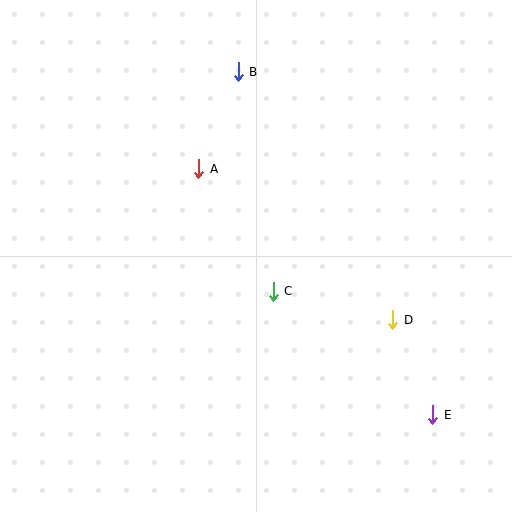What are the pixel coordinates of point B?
Point B is at (238, 72).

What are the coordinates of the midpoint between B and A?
The midpoint between B and A is at (218, 120).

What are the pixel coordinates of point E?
Point E is at (433, 415).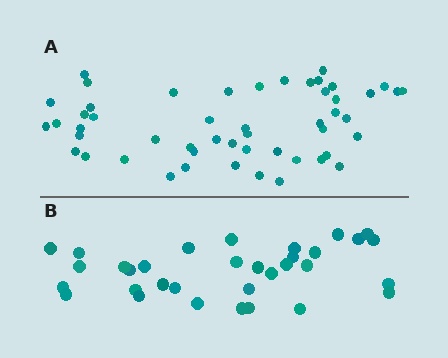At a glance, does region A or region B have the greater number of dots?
Region A (the top region) has more dots.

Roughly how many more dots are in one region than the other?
Region A has approximately 20 more dots than region B.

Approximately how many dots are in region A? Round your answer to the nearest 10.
About 50 dots. (The exact count is 51, which rounds to 50.)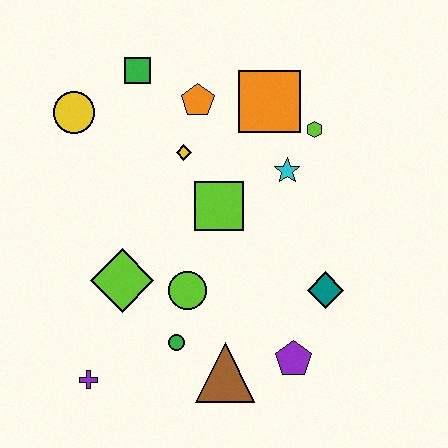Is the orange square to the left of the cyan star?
Yes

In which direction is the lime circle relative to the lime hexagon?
The lime circle is below the lime hexagon.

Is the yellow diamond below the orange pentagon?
Yes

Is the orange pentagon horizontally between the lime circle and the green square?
No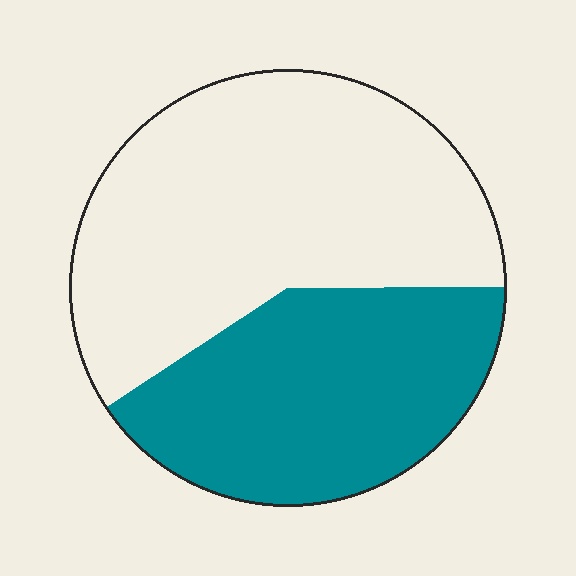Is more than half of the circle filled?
No.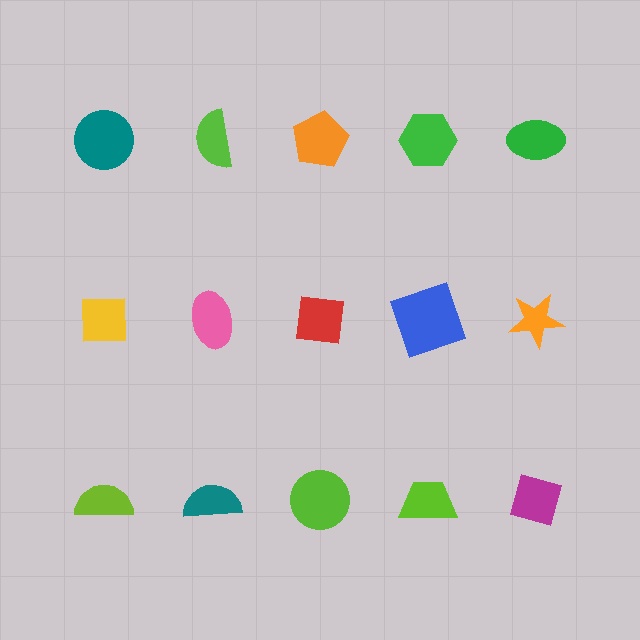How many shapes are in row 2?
5 shapes.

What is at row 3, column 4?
A lime trapezoid.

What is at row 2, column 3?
A red square.